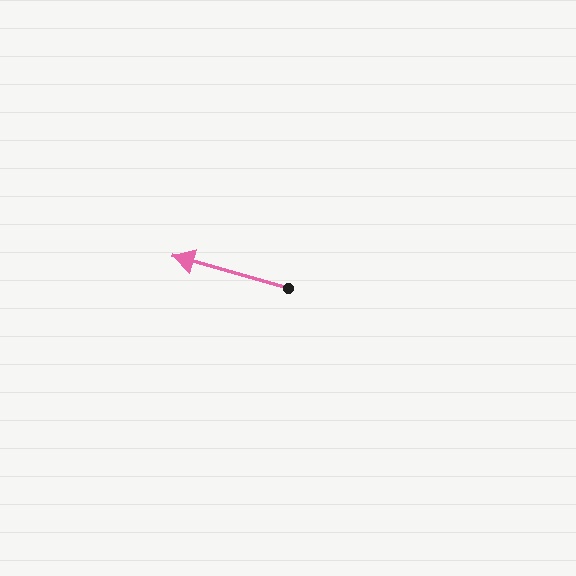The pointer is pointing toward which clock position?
Roughly 10 o'clock.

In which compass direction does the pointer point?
West.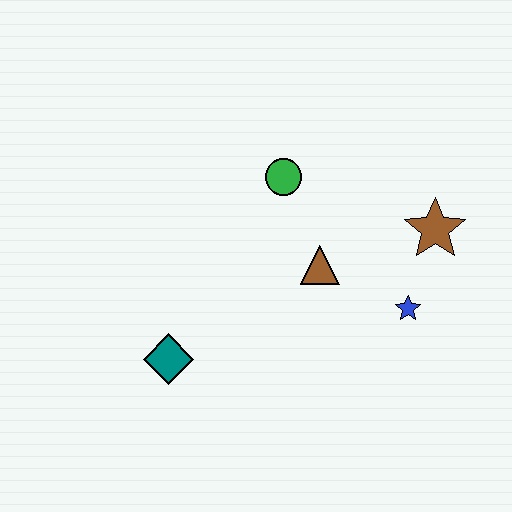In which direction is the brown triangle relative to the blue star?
The brown triangle is to the left of the blue star.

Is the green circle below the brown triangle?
No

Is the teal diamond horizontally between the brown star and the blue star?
No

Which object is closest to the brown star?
The blue star is closest to the brown star.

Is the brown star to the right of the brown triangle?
Yes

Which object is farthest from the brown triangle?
The teal diamond is farthest from the brown triangle.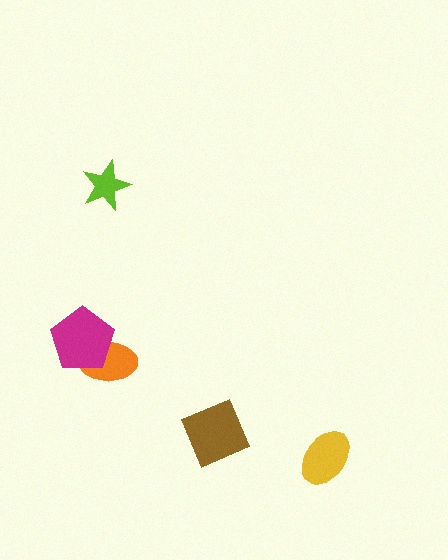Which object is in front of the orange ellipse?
The magenta pentagon is in front of the orange ellipse.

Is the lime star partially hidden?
No, no other shape covers it.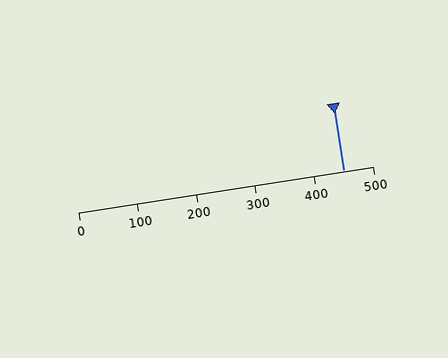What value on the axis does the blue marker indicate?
The marker indicates approximately 450.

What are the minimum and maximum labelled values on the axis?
The axis runs from 0 to 500.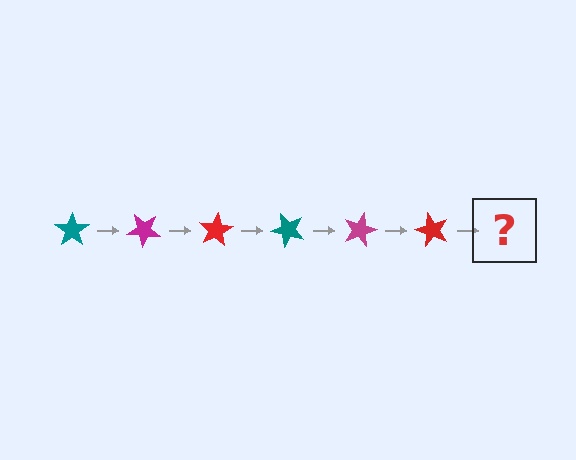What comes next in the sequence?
The next element should be a teal star, rotated 240 degrees from the start.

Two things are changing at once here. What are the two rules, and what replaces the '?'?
The two rules are that it rotates 40 degrees each step and the color cycles through teal, magenta, and red. The '?' should be a teal star, rotated 240 degrees from the start.